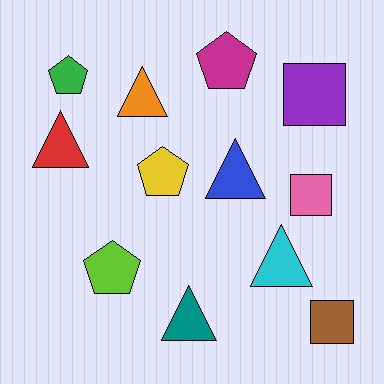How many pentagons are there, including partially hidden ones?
There are 4 pentagons.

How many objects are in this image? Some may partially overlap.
There are 12 objects.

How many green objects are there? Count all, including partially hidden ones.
There is 1 green object.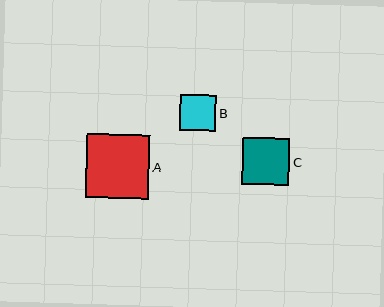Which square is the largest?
Square A is the largest with a size of approximately 63 pixels.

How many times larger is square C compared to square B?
Square C is approximately 1.3 times the size of square B.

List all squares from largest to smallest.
From largest to smallest: A, C, B.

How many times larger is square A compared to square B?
Square A is approximately 1.8 times the size of square B.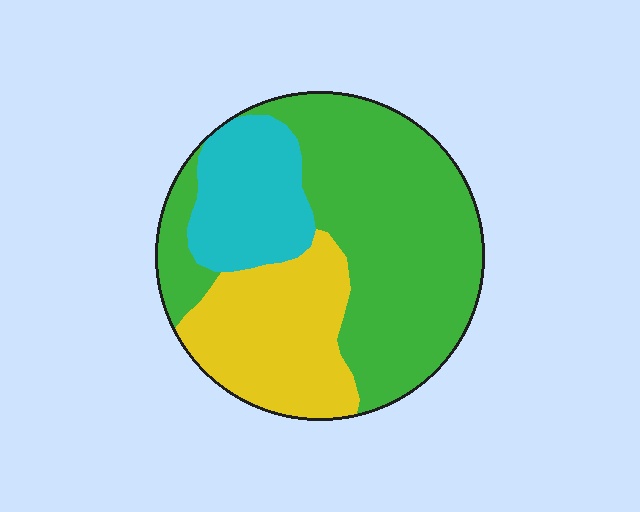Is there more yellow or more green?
Green.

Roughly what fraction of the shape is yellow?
Yellow takes up about one quarter (1/4) of the shape.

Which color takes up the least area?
Cyan, at roughly 20%.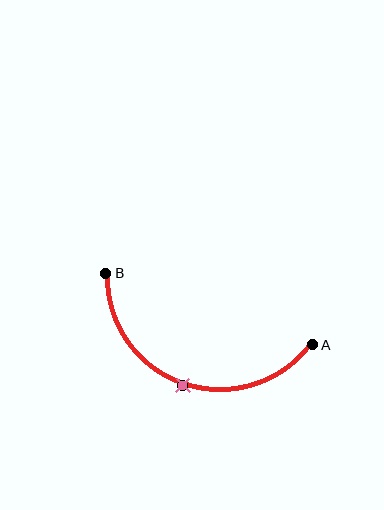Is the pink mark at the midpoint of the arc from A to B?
Yes. The pink mark lies on the arc at equal arc-length from both A and B — it is the arc midpoint.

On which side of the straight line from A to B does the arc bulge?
The arc bulges below the straight line connecting A and B.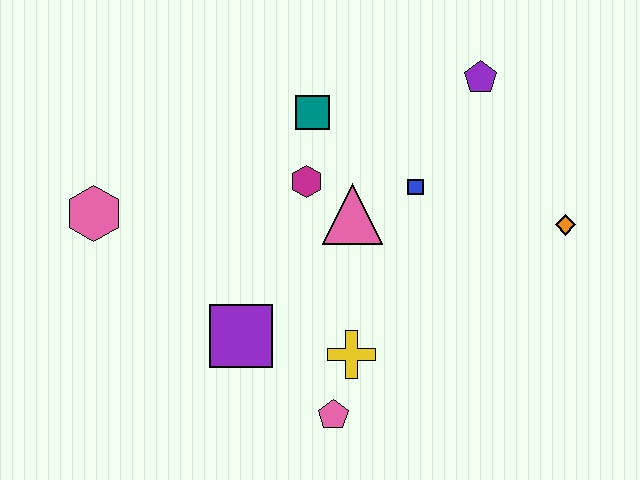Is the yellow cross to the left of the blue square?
Yes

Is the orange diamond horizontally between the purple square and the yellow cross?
No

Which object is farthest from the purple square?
The purple pentagon is farthest from the purple square.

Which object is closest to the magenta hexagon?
The pink triangle is closest to the magenta hexagon.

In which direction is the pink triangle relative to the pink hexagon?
The pink triangle is to the right of the pink hexagon.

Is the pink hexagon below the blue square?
Yes